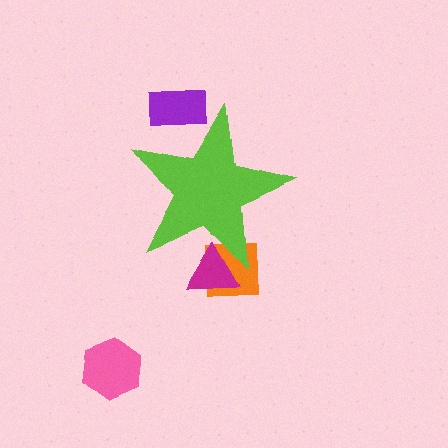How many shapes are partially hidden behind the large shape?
3 shapes are partially hidden.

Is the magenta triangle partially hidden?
Yes, the magenta triangle is partially hidden behind the lime star.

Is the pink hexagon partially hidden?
No, the pink hexagon is fully visible.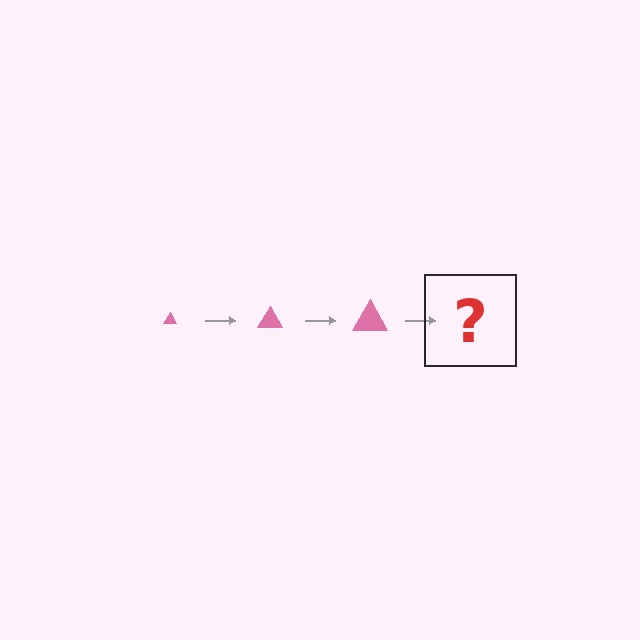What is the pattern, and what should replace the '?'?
The pattern is that the triangle gets progressively larger each step. The '?' should be a pink triangle, larger than the previous one.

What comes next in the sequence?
The next element should be a pink triangle, larger than the previous one.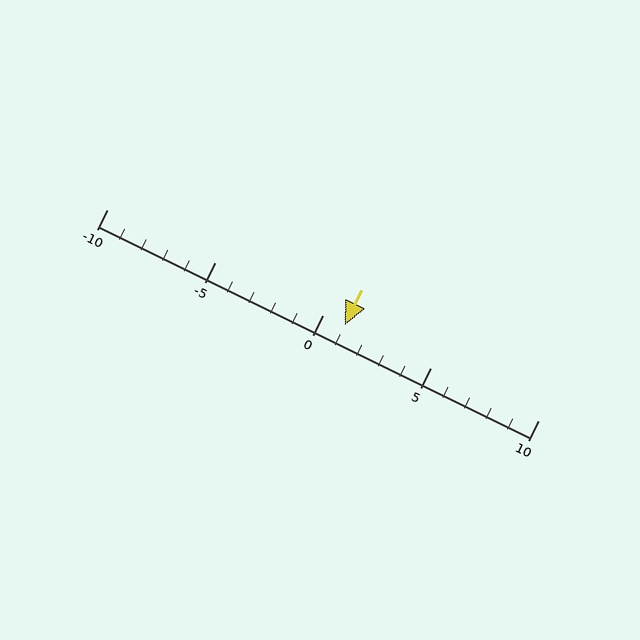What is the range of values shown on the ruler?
The ruler shows values from -10 to 10.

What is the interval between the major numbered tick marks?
The major tick marks are spaced 5 units apart.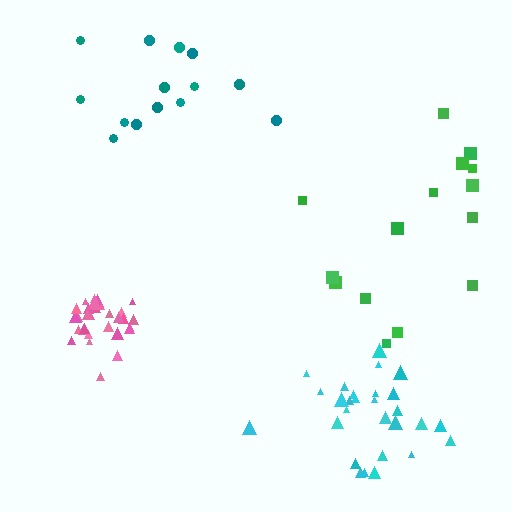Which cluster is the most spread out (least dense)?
Green.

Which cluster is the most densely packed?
Pink.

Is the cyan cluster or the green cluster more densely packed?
Cyan.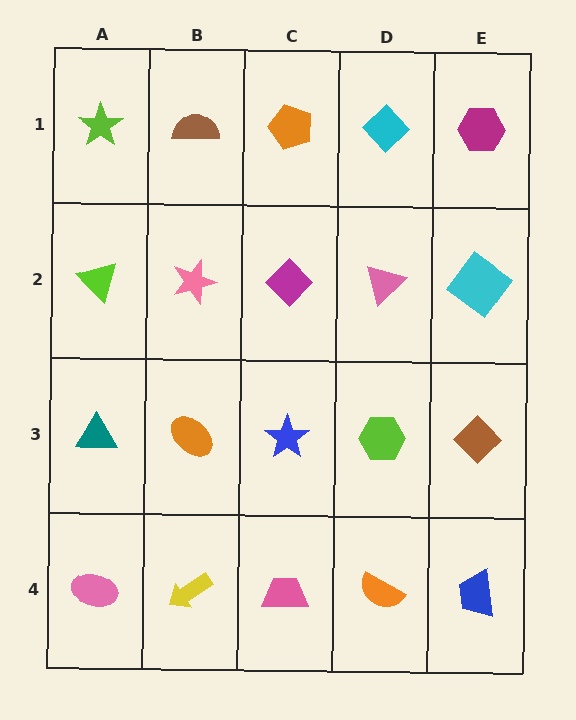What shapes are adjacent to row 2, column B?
A brown semicircle (row 1, column B), an orange ellipse (row 3, column B), a lime triangle (row 2, column A), a magenta diamond (row 2, column C).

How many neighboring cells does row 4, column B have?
3.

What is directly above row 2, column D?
A cyan diamond.